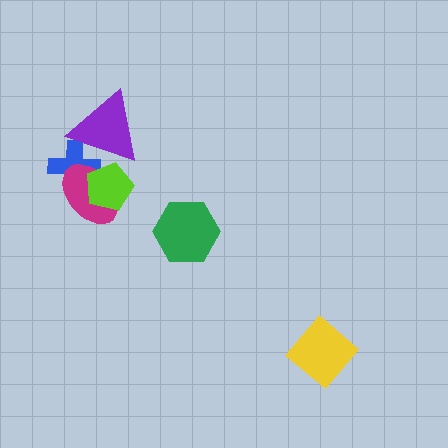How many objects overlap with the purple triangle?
3 objects overlap with the purple triangle.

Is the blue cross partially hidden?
Yes, it is partially covered by another shape.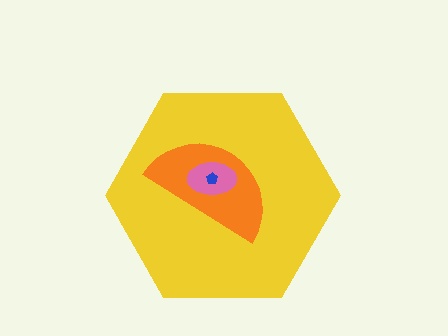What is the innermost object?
The blue pentagon.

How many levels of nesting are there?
4.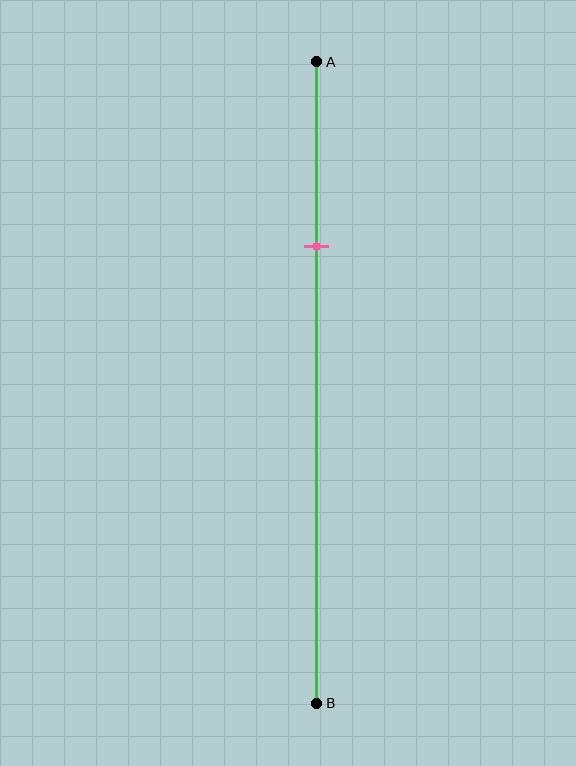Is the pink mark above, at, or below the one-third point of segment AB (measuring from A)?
The pink mark is above the one-third point of segment AB.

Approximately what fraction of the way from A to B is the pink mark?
The pink mark is approximately 30% of the way from A to B.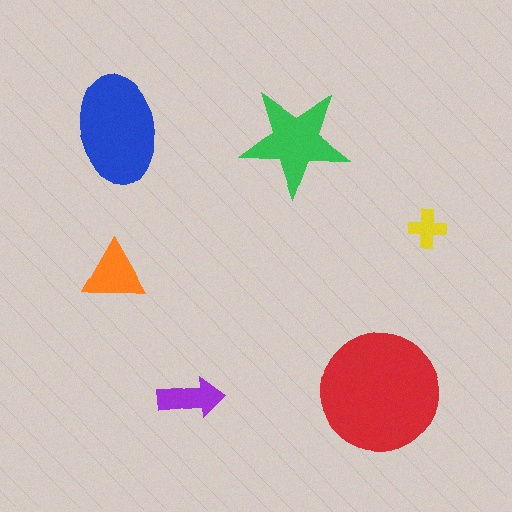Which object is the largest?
The red circle.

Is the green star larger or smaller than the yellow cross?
Larger.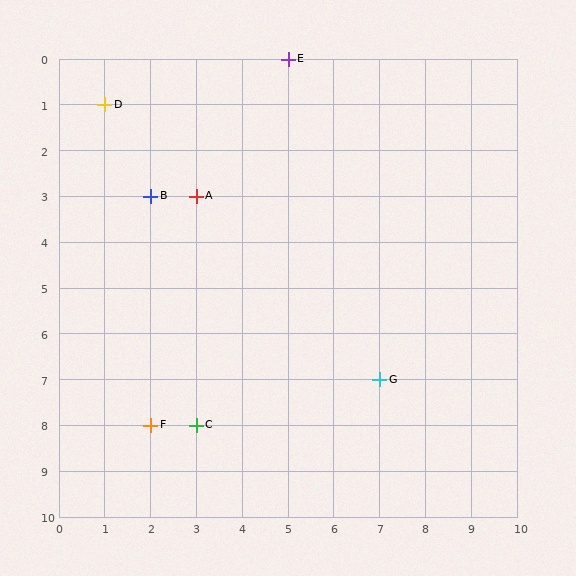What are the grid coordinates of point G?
Point G is at grid coordinates (7, 7).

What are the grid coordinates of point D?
Point D is at grid coordinates (1, 1).